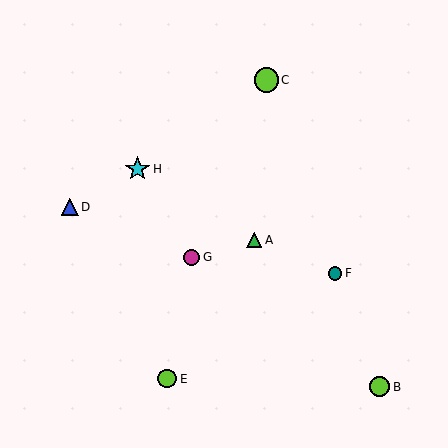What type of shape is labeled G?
Shape G is a magenta circle.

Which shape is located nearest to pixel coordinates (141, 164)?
The cyan star (labeled H) at (137, 169) is nearest to that location.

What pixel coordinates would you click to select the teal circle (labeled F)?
Click at (335, 273) to select the teal circle F.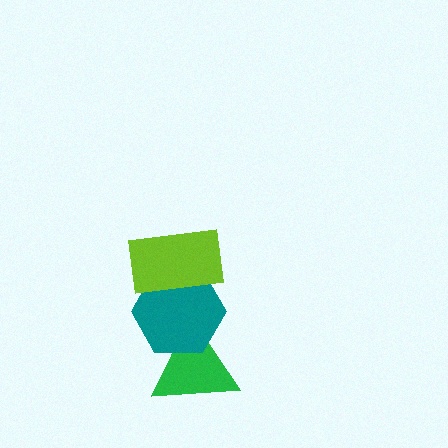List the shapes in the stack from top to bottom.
From top to bottom: the lime rectangle, the teal hexagon, the green triangle.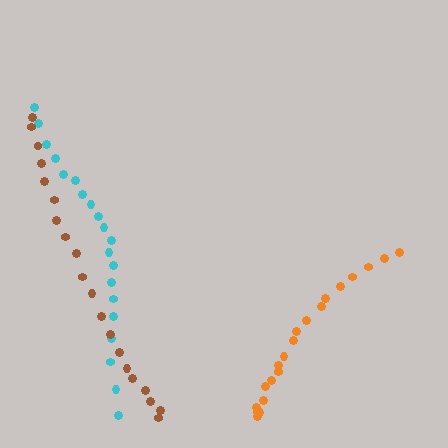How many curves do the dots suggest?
There are 3 distinct paths.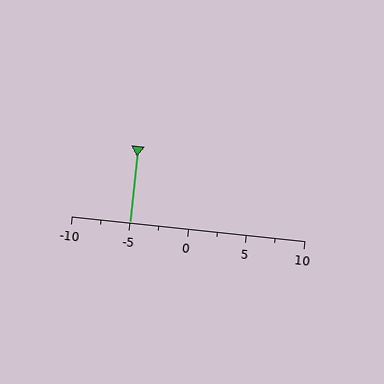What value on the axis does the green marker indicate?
The marker indicates approximately -5.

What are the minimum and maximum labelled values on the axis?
The axis runs from -10 to 10.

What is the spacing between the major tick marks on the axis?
The major ticks are spaced 5 apart.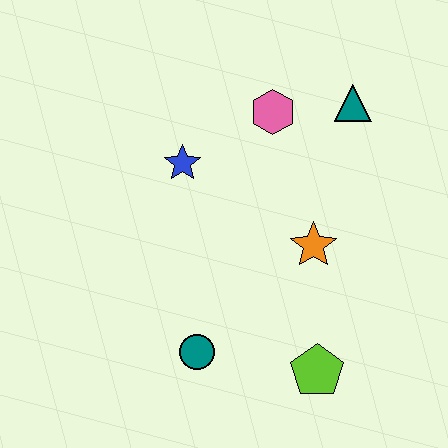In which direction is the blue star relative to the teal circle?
The blue star is above the teal circle.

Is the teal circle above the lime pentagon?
Yes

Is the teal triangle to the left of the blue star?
No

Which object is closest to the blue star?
The pink hexagon is closest to the blue star.